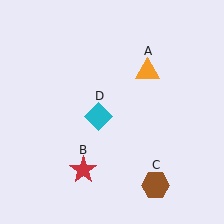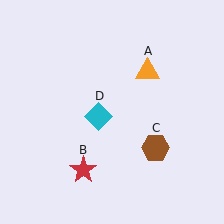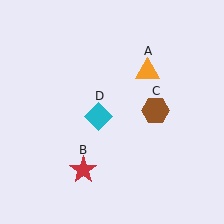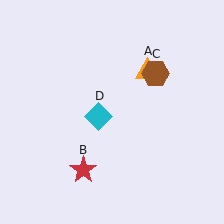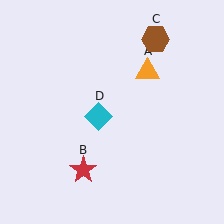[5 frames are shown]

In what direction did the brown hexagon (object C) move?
The brown hexagon (object C) moved up.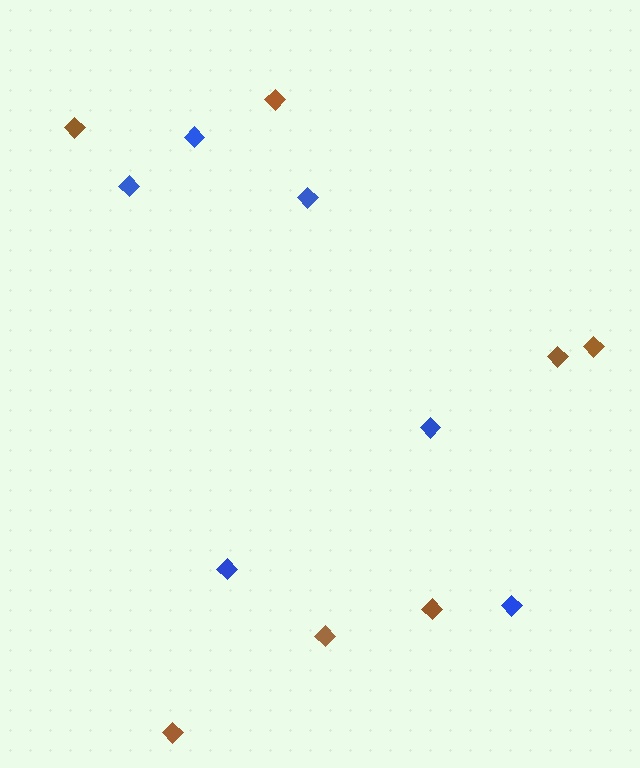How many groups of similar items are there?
There are 2 groups: one group of brown diamonds (7) and one group of blue diamonds (6).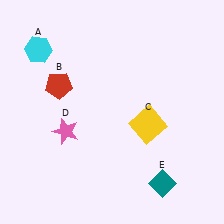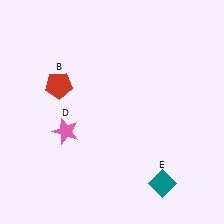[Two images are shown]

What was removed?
The cyan hexagon (A), the yellow square (C) were removed in Image 2.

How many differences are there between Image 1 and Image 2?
There are 2 differences between the two images.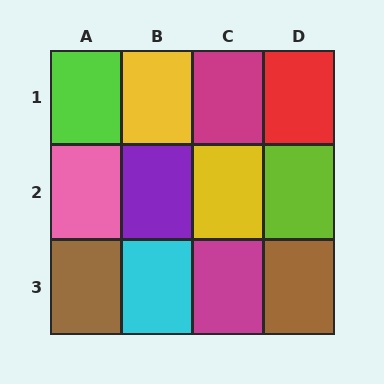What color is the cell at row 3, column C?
Magenta.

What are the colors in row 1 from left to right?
Lime, yellow, magenta, red.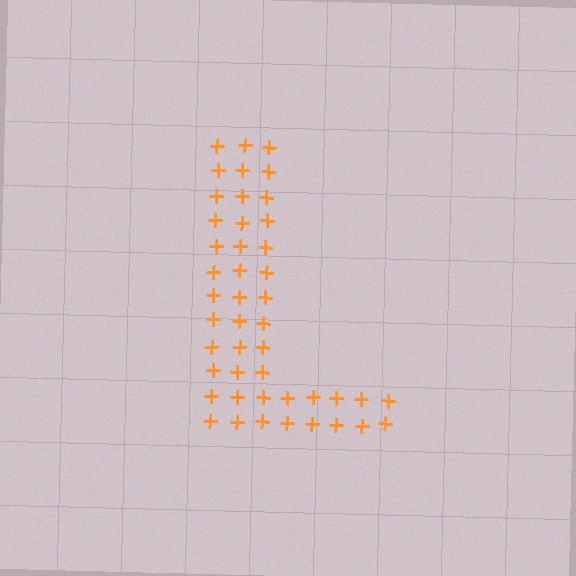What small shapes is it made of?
It is made of small plus signs.